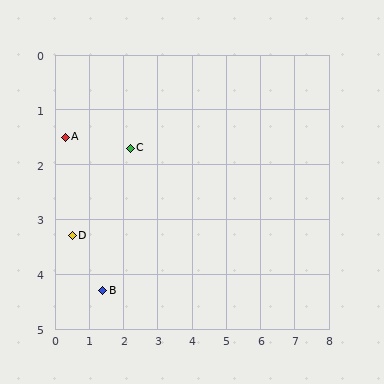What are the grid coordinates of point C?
Point C is at approximately (2.2, 1.7).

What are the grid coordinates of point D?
Point D is at approximately (0.5, 3.3).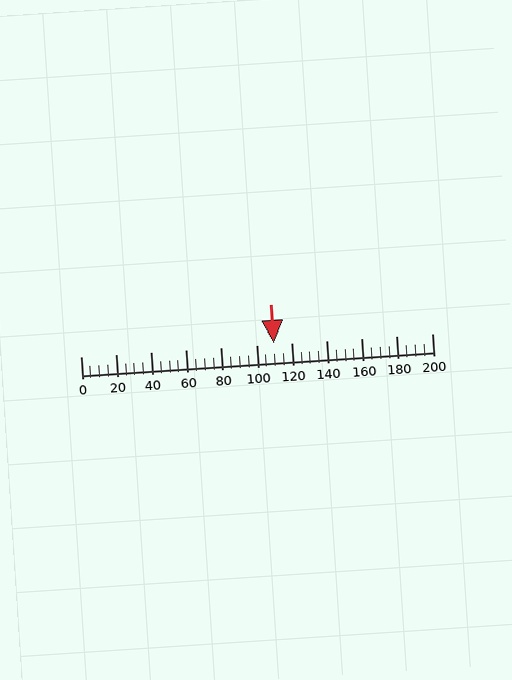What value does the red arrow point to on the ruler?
The red arrow points to approximately 110.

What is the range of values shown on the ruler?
The ruler shows values from 0 to 200.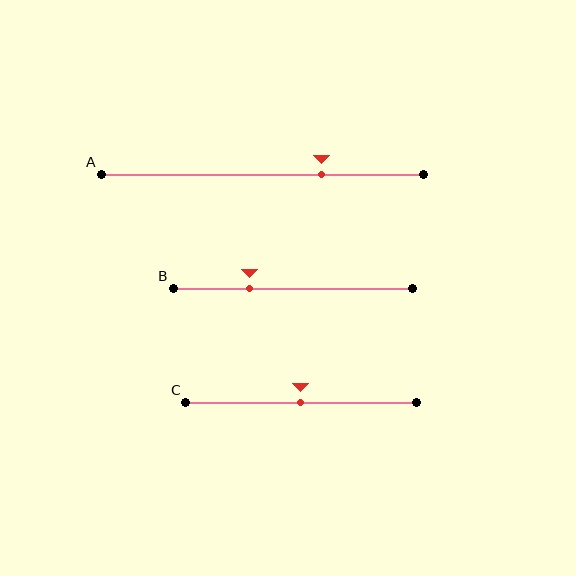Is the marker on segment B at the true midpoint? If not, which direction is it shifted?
No, the marker on segment B is shifted to the left by about 18% of the segment length.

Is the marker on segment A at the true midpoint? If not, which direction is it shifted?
No, the marker on segment A is shifted to the right by about 18% of the segment length.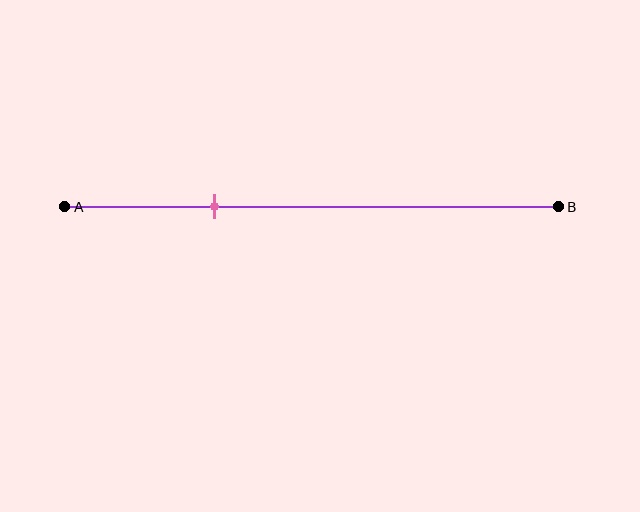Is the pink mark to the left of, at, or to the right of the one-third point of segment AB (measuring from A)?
The pink mark is to the left of the one-third point of segment AB.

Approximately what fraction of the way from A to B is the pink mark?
The pink mark is approximately 30% of the way from A to B.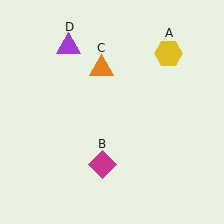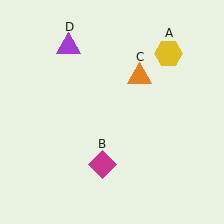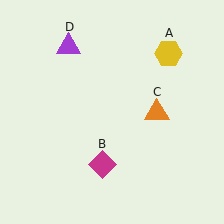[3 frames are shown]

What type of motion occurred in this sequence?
The orange triangle (object C) rotated clockwise around the center of the scene.